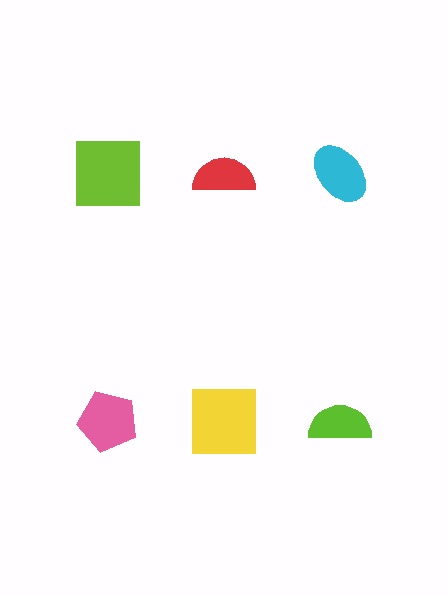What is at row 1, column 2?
A red semicircle.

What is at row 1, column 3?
A cyan ellipse.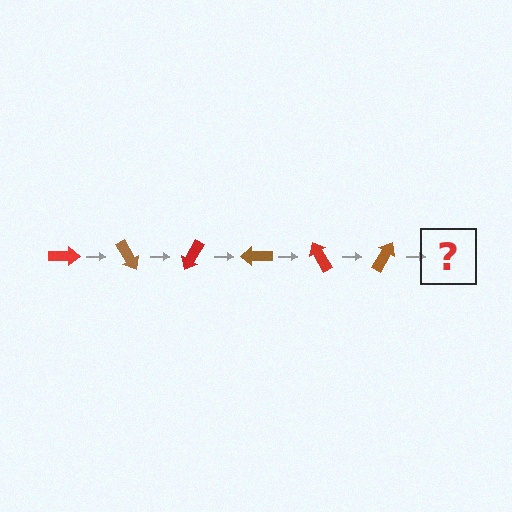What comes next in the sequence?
The next element should be a red arrow, rotated 360 degrees from the start.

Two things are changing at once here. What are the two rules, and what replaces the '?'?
The two rules are that it rotates 60 degrees each step and the color cycles through red and brown. The '?' should be a red arrow, rotated 360 degrees from the start.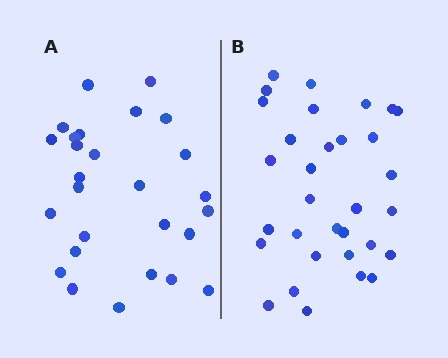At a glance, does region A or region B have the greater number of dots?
Region B (the right region) has more dots.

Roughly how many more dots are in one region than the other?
Region B has about 5 more dots than region A.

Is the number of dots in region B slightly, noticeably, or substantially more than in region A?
Region B has only slightly more — the two regions are fairly close. The ratio is roughly 1.2 to 1.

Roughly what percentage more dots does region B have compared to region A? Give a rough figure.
About 20% more.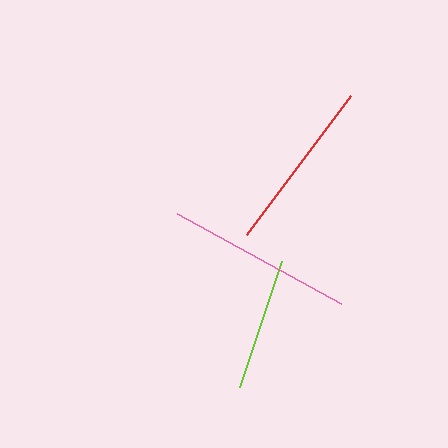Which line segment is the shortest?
The lime line is the shortest at approximately 132 pixels.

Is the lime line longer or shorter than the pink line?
The pink line is longer than the lime line.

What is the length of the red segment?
The red segment is approximately 173 pixels long.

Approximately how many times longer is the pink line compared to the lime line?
The pink line is approximately 1.4 times the length of the lime line.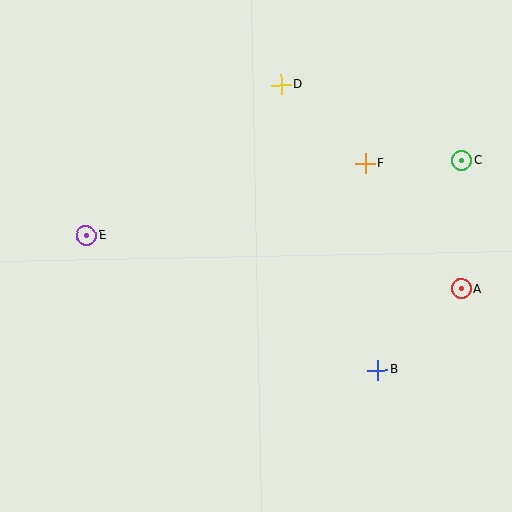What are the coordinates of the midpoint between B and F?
The midpoint between B and F is at (372, 267).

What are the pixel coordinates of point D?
Point D is at (281, 85).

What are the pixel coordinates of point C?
Point C is at (462, 160).